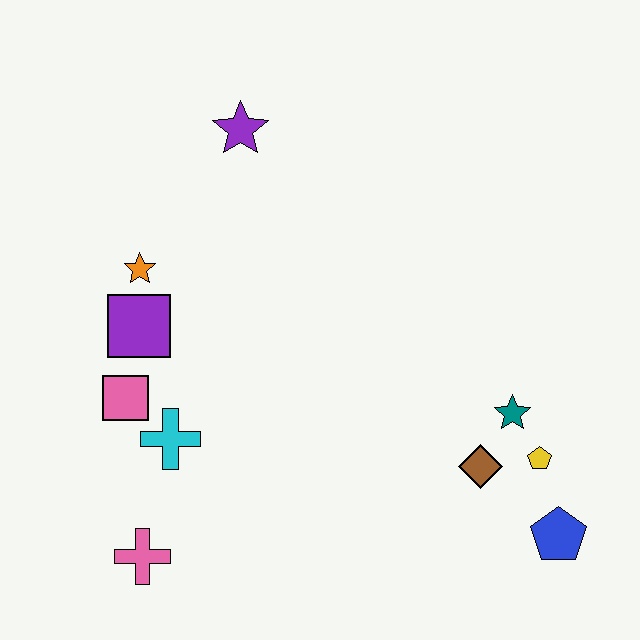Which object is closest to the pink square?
The cyan cross is closest to the pink square.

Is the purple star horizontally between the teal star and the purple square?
Yes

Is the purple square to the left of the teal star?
Yes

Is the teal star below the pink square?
Yes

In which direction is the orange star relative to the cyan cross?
The orange star is above the cyan cross.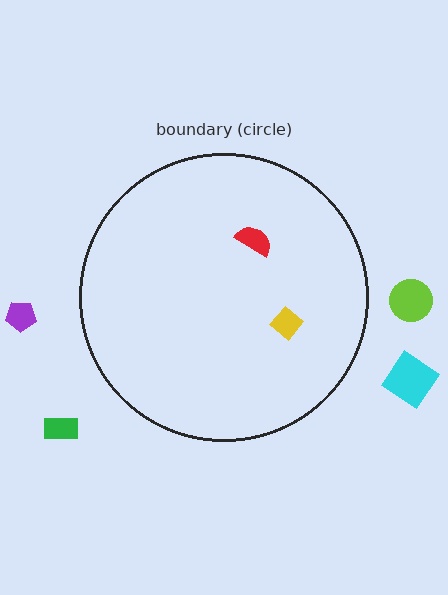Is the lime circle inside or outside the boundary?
Outside.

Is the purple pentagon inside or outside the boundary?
Outside.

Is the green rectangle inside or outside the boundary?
Outside.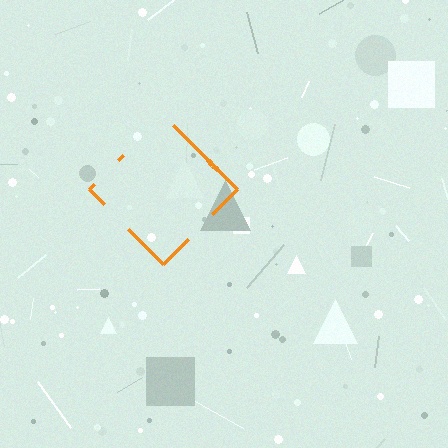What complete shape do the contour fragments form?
The contour fragments form a diamond.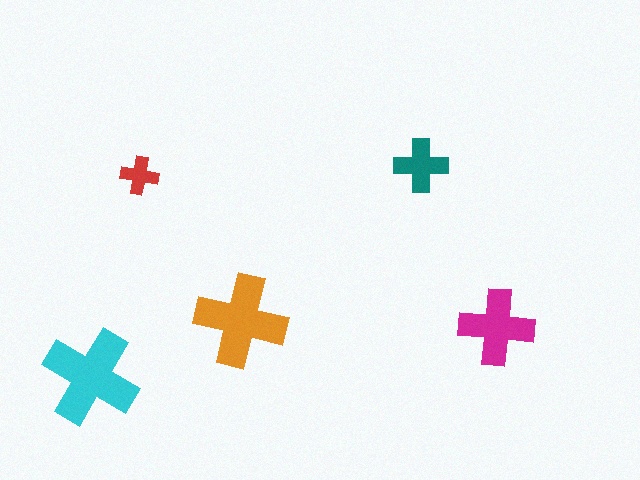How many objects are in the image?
There are 5 objects in the image.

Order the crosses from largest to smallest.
the cyan one, the orange one, the magenta one, the teal one, the red one.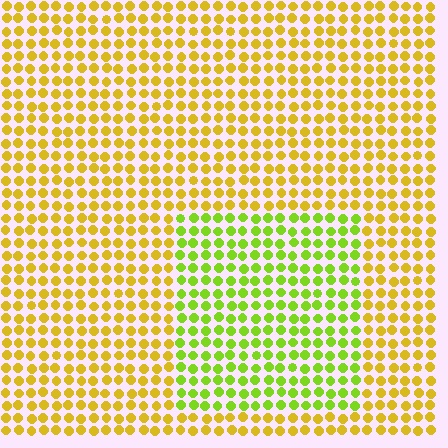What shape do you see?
I see a rectangle.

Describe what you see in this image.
The image is filled with small yellow elements in a uniform arrangement. A rectangle-shaped region is visible where the elements are tinted to a slightly different hue, forming a subtle color boundary.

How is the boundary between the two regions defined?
The boundary is defined purely by a slight shift in hue (about 40 degrees). Spacing, size, and orientation are identical on both sides.